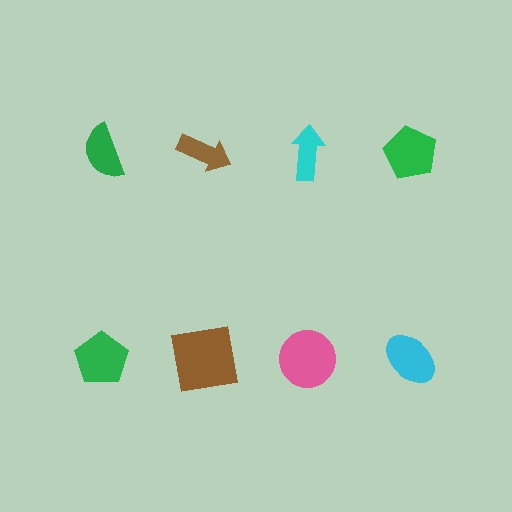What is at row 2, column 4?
A cyan ellipse.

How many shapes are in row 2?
4 shapes.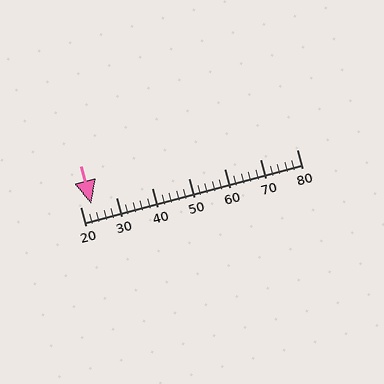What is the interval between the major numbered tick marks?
The major tick marks are spaced 10 units apart.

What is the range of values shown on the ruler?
The ruler shows values from 20 to 80.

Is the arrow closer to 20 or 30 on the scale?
The arrow is closer to 20.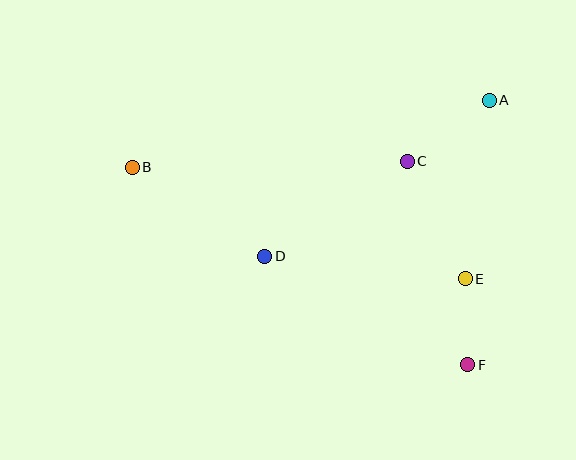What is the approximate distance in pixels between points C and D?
The distance between C and D is approximately 171 pixels.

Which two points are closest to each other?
Points E and F are closest to each other.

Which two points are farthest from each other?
Points B and F are farthest from each other.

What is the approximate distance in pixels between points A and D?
The distance between A and D is approximately 273 pixels.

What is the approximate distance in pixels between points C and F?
The distance between C and F is approximately 213 pixels.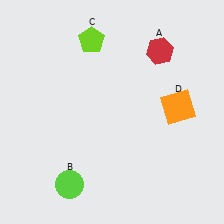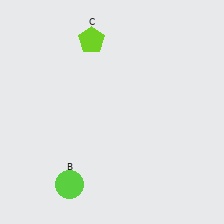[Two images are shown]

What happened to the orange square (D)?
The orange square (D) was removed in Image 2. It was in the top-right area of Image 1.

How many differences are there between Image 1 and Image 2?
There are 2 differences between the two images.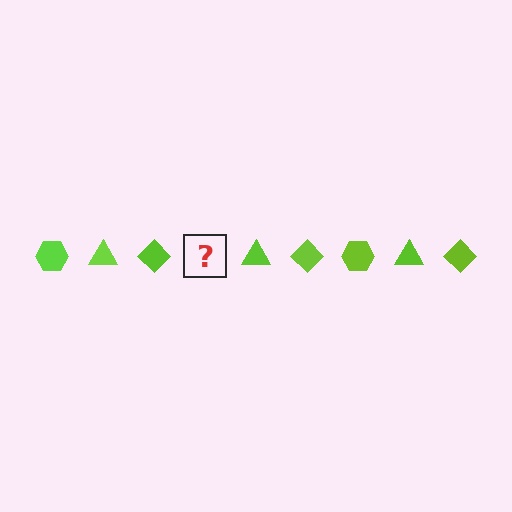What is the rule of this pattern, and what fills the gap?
The rule is that the pattern cycles through hexagon, triangle, diamond shapes in lime. The gap should be filled with a lime hexagon.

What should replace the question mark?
The question mark should be replaced with a lime hexagon.